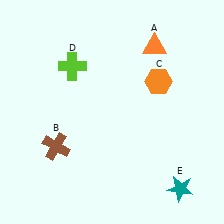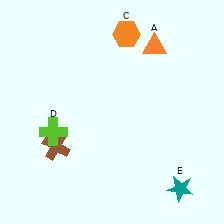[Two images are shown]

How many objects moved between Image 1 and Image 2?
2 objects moved between the two images.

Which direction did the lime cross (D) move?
The lime cross (D) moved down.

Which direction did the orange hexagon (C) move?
The orange hexagon (C) moved up.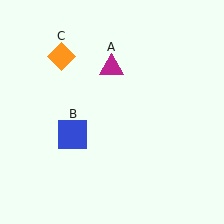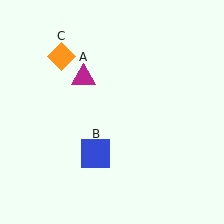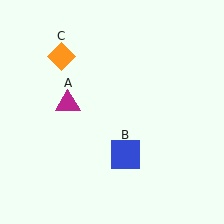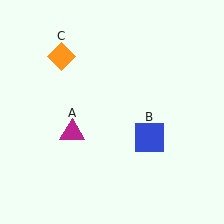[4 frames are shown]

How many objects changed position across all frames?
2 objects changed position: magenta triangle (object A), blue square (object B).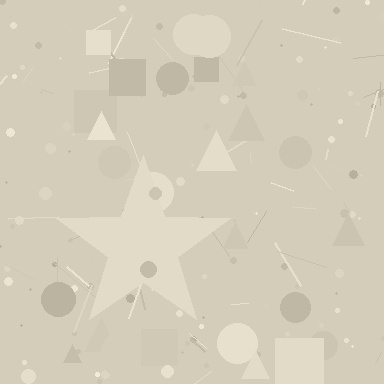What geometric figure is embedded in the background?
A star is embedded in the background.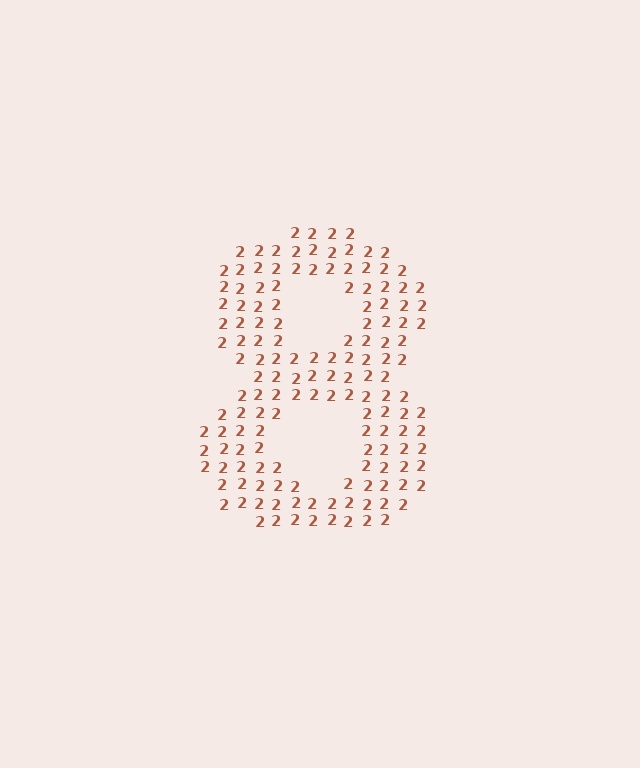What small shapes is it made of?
It is made of small digit 2's.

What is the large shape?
The large shape is the digit 8.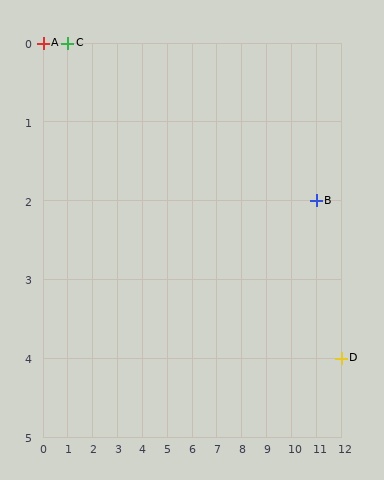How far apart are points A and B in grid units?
Points A and B are 11 columns and 2 rows apart (about 11.2 grid units diagonally).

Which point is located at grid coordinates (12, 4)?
Point D is at (12, 4).